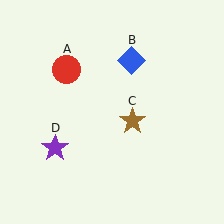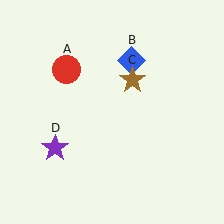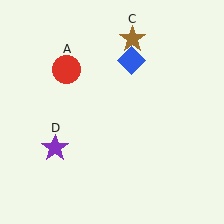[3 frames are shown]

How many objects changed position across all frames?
1 object changed position: brown star (object C).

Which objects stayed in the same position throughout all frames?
Red circle (object A) and blue diamond (object B) and purple star (object D) remained stationary.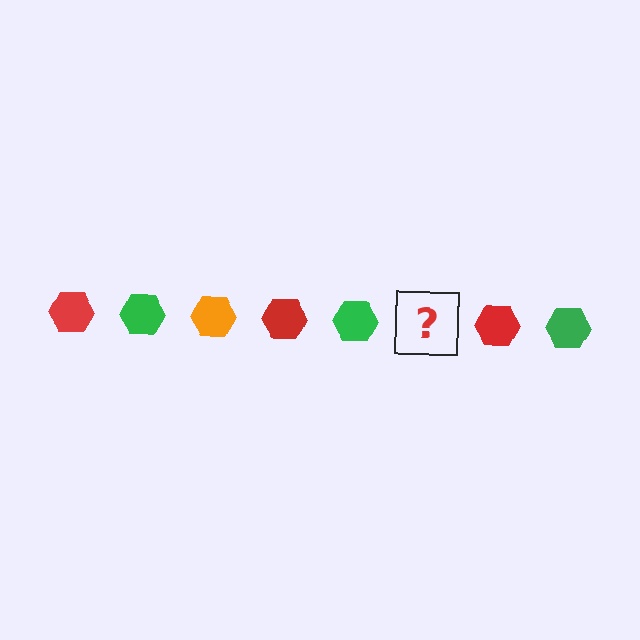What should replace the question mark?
The question mark should be replaced with an orange hexagon.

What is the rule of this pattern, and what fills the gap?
The rule is that the pattern cycles through red, green, orange hexagons. The gap should be filled with an orange hexagon.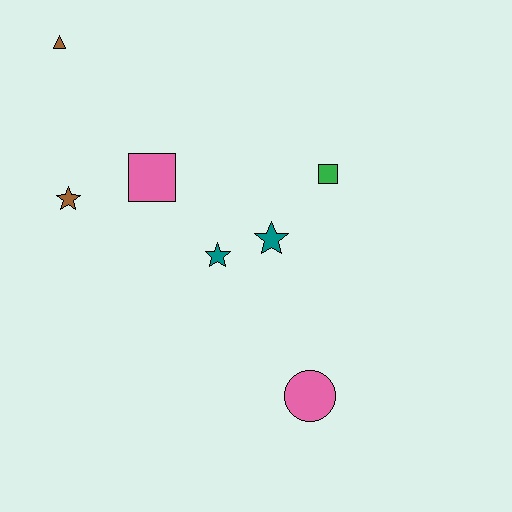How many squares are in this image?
There are 2 squares.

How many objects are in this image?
There are 7 objects.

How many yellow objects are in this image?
There are no yellow objects.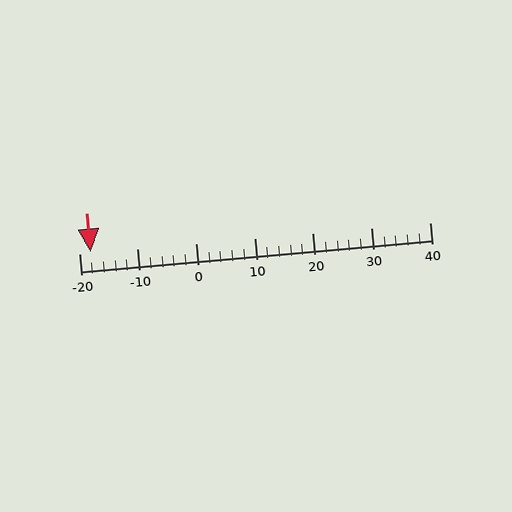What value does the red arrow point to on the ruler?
The red arrow points to approximately -18.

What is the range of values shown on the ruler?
The ruler shows values from -20 to 40.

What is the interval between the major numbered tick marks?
The major tick marks are spaced 10 units apart.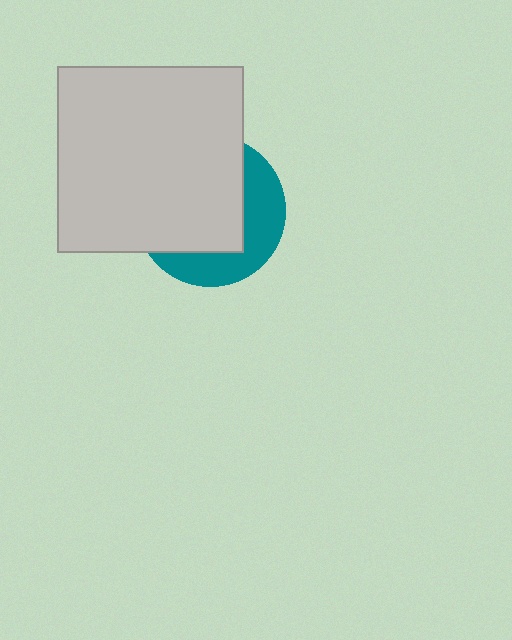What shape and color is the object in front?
The object in front is a light gray square.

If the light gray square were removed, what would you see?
You would see the complete teal circle.